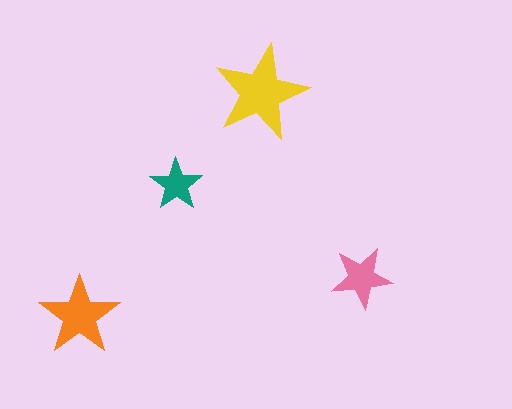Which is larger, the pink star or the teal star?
The pink one.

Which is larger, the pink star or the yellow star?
The yellow one.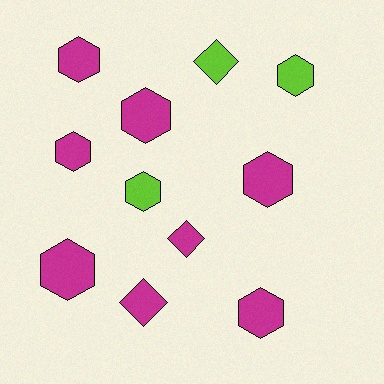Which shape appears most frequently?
Hexagon, with 8 objects.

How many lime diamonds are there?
There is 1 lime diamond.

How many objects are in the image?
There are 11 objects.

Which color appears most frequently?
Magenta, with 8 objects.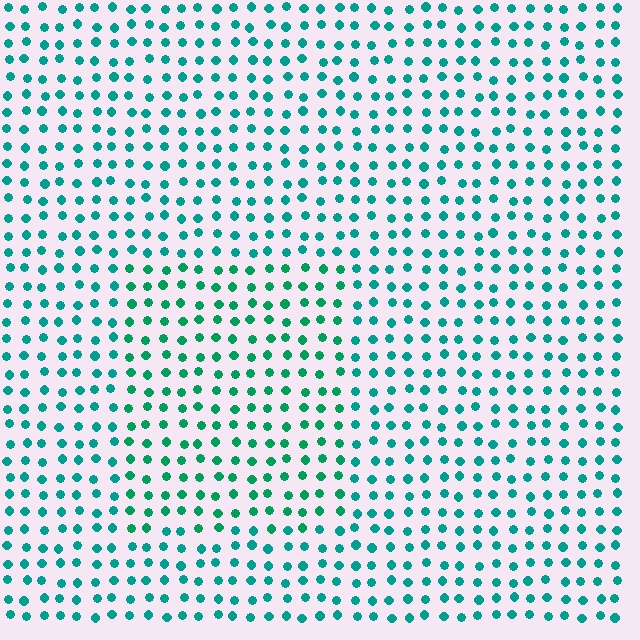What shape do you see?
I see a rectangle.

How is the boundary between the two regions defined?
The boundary is defined purely by a slight shift in hue (about 20 degrees). Spacing, size, and orientation are identical on both sides.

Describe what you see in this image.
The image is filled with small teal elements in a uniform arrangement. A rectangle-shaped region is visible where the elements are tinted to a slightly different hue, forming a subtle color boundary.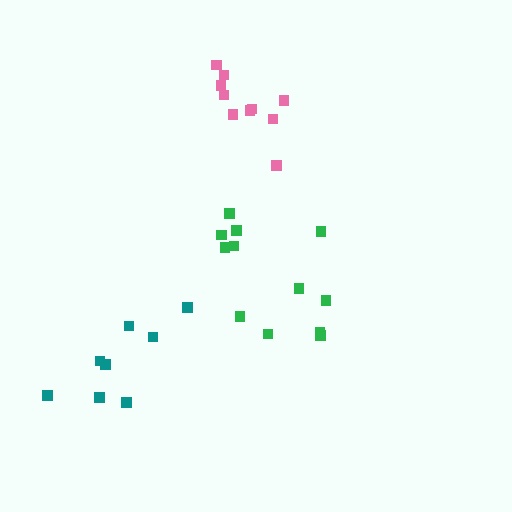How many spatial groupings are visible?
There are 3 spatial groupings.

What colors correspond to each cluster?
The clusters are colored: green, pink, teal.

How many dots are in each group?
Group 1: 12 dots, Group 2: 10 dots, Group 3: 8 dots (30 total).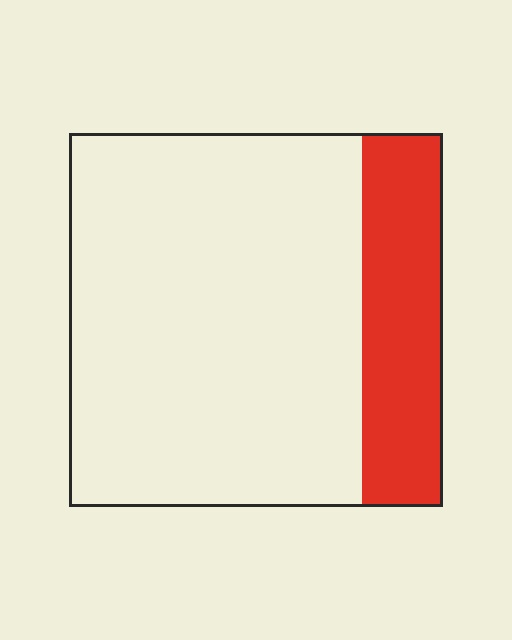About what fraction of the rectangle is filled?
About one fifth (1/5).